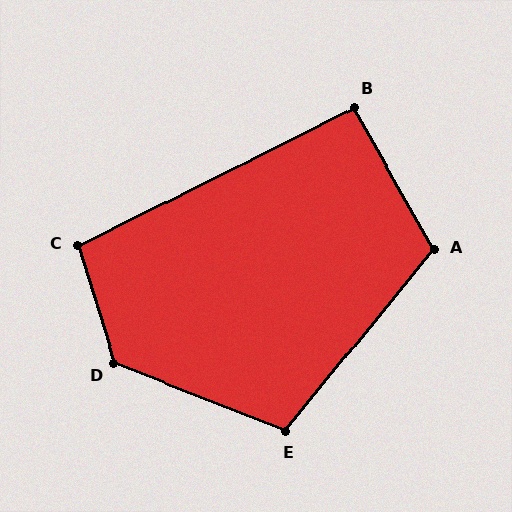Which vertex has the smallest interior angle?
B, at approximately 93 degrees.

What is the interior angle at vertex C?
Approximately 100 degrees (obtuse).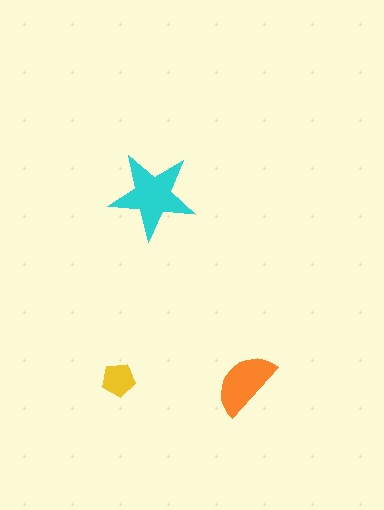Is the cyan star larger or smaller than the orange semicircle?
Larger.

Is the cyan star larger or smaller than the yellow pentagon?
Larger.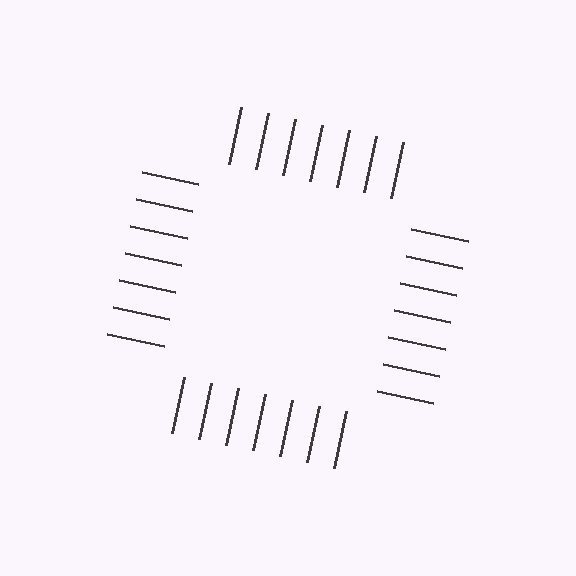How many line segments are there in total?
28 — 7 along each of the 4 edges.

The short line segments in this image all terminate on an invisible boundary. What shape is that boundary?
An illusory square — the line segments terminate on its edges but no continuous stroke is drawn.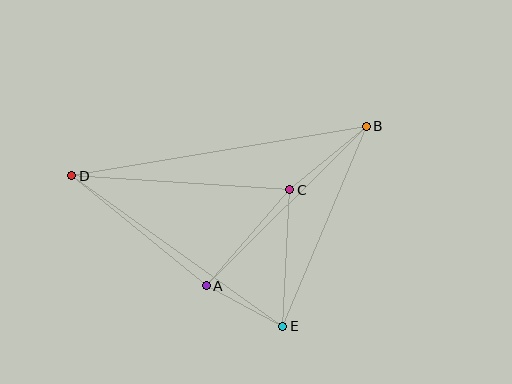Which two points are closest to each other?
Points A and E are closest to each other.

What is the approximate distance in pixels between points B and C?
The distance between B and C is approximately 100 pixels.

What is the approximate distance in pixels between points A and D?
The distance between A and D is approximately 174 pixels.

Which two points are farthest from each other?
Points B and D are farthest from each other.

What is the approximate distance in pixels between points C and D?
The distance between C and D is approximately 218 pixels.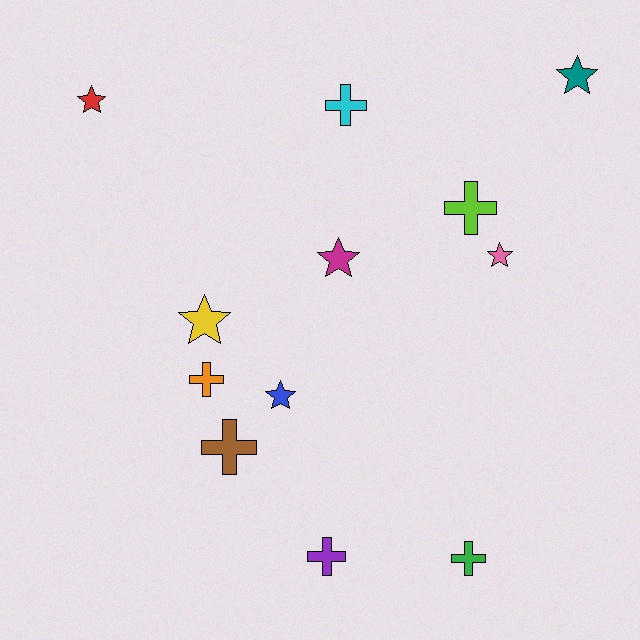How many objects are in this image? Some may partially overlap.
There are 12 objects.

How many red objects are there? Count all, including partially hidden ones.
There is 1 red object.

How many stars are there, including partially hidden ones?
There are 6 stars.